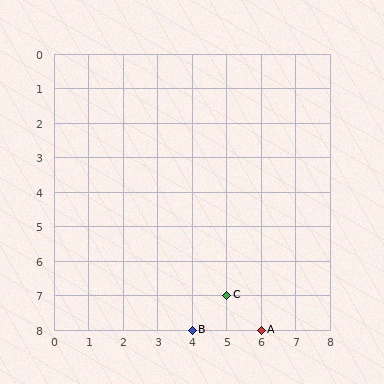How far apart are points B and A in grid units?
Points B and A are 2 columns apart.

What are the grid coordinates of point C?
Point C is at grid coordinates (5, 7).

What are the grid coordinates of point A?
Point A is at grid coordinates (6, 8).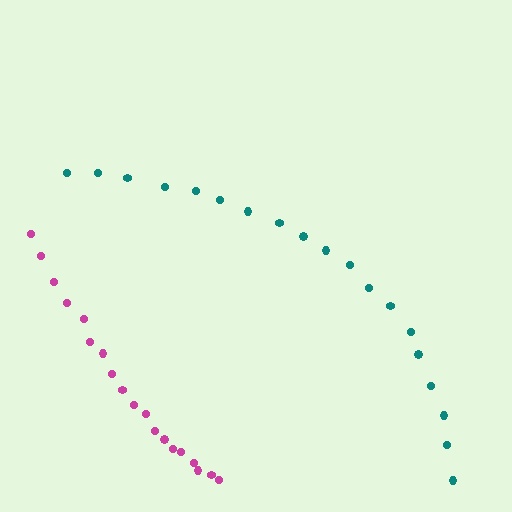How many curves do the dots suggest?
There are 2 distinct paths.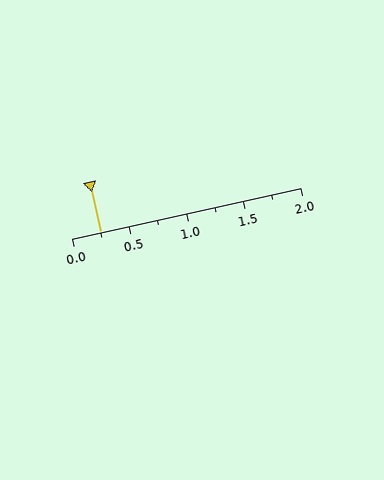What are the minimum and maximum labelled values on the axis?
The axis runs from 0.0 to 2.0.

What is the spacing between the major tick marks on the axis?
The major ticks are spaced 0.5 apart.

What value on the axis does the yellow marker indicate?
The marker indicates approximately 0.25.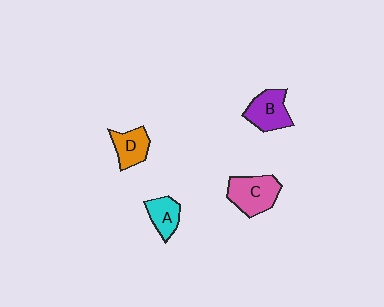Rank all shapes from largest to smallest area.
From largest to smallest: C (pink), B (purple), D (orange), A (cyan).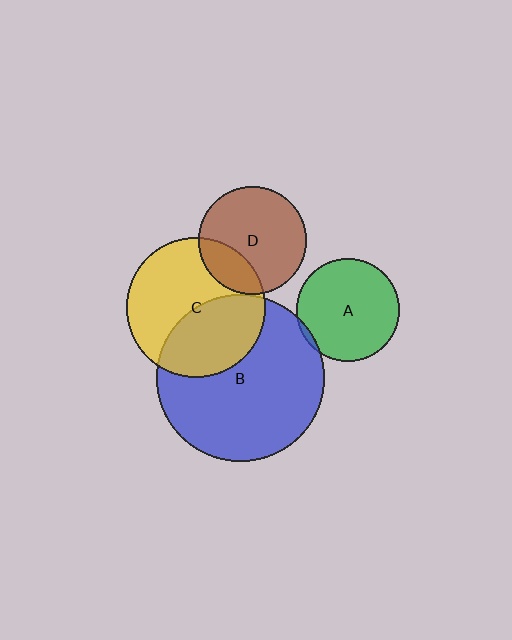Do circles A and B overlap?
Yes.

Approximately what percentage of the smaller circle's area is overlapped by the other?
Approximately 5%.